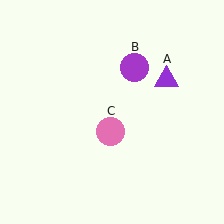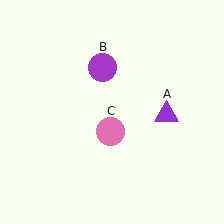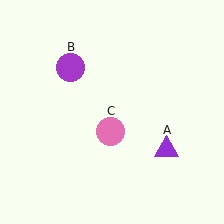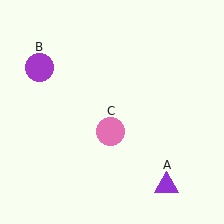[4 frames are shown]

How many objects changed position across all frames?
2 objects changed position: purple triangle (object A), purple circle (object B).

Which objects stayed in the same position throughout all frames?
Pink circle (object C) remained stationary.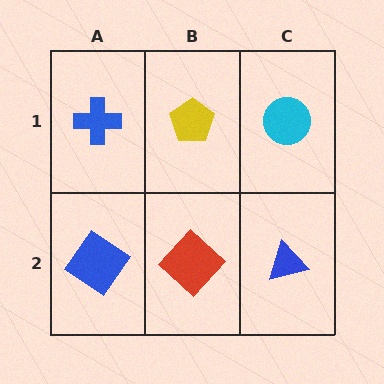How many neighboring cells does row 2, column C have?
2.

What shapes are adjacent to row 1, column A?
A blue diamond (row 2, column A), a yellow pentagon (row 1, column B).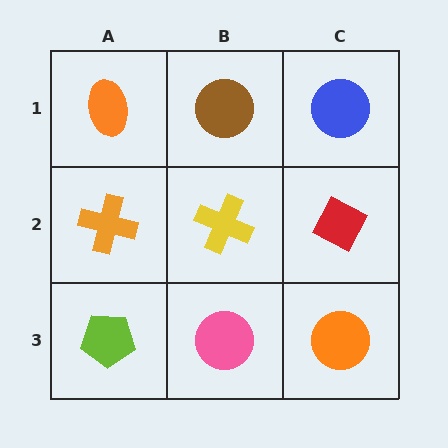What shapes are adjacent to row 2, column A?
An orange ellipse (row 1, column A), a lime pentagon (row 3, column A), a yellow cross (row 2, column B).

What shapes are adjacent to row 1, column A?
An orange cross (row 2, column A), a brown circle (row 1, column B).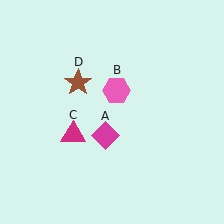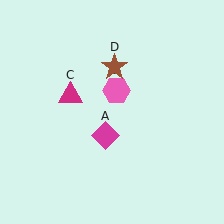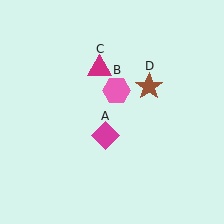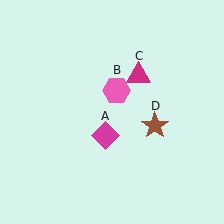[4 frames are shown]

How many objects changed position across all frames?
2 objects changed position: magenta triangle (object C), brown star (object D).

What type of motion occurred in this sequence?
The magenta triangle (object C), brown star (object D) rotated clockwise around the center of the scene.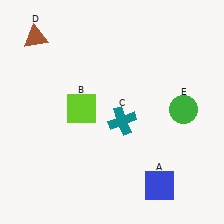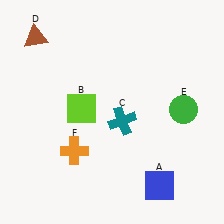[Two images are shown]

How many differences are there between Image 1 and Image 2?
There is 1 difference between the two images.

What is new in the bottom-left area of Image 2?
An orange cross (F) was added in the bottom-left area of Image 2.